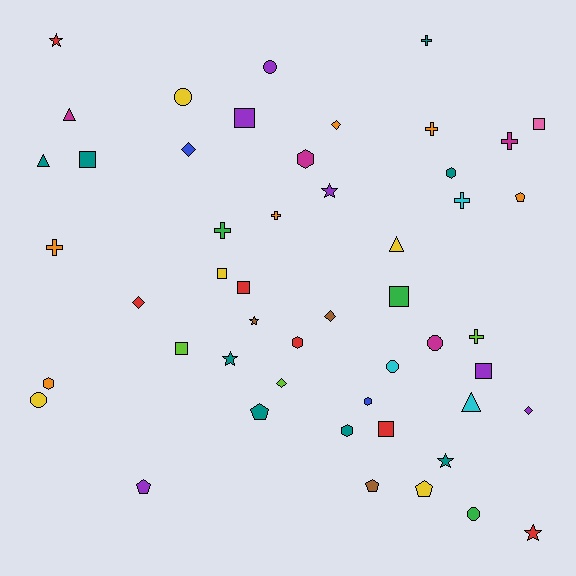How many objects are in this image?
There are 50 objects.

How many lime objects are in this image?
There are 3 lime objects.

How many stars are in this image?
There are 6 stars.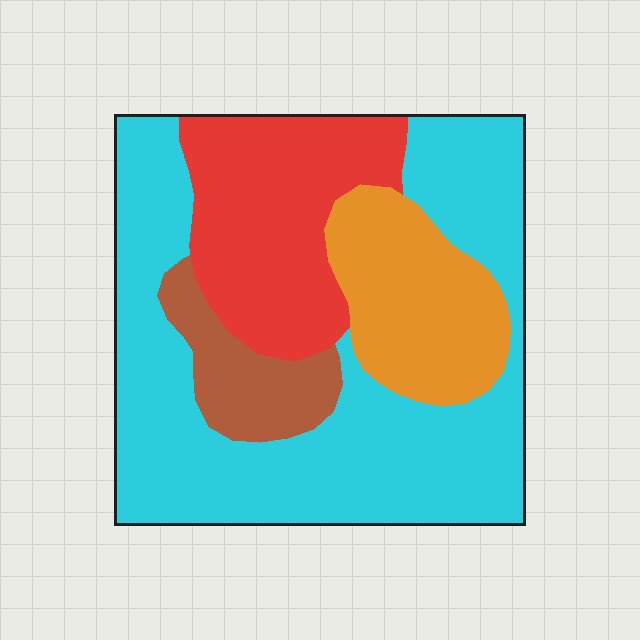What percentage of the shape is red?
Red covers about 25% of the shape.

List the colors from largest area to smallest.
From largest to smallest: cyan, red, orange, brown.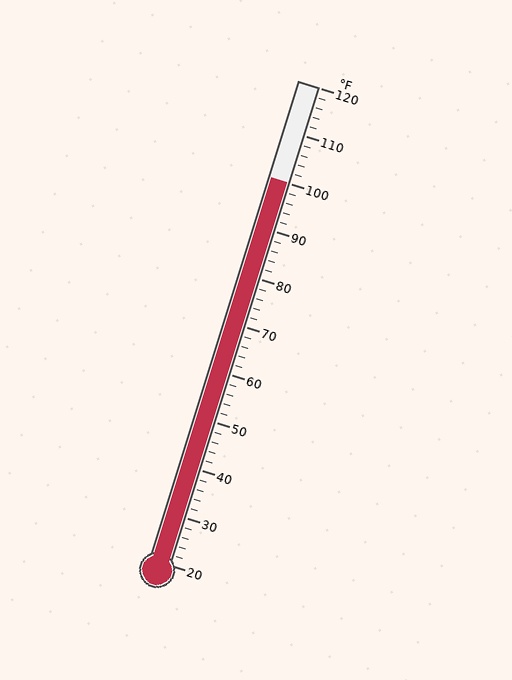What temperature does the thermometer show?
The thermometer shows approximately 100°F.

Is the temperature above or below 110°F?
The temperature is below 110°F.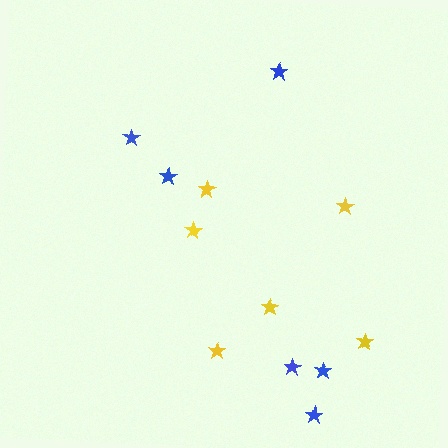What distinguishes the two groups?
There are 2 groups: one group of yellow stars (6) and one group of blue stars (6).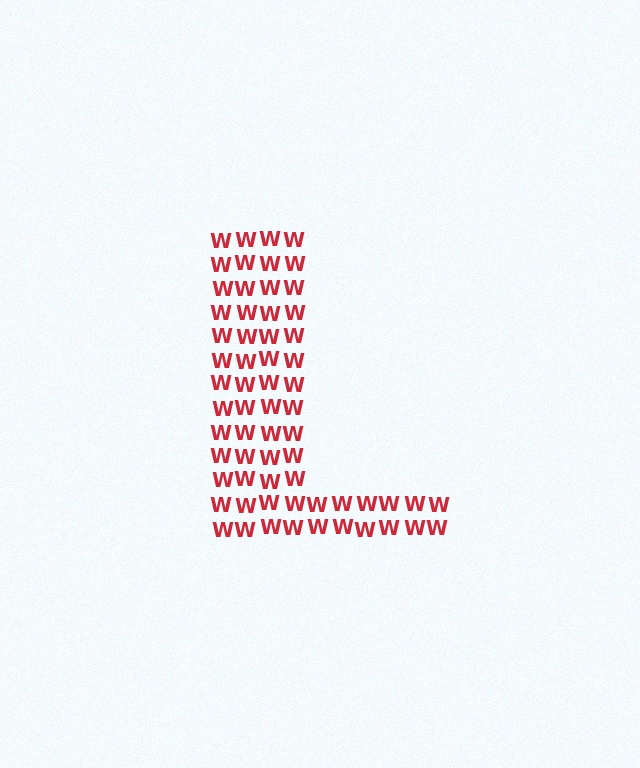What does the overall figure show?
The overall figure shows the letter L.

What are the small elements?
The small elements are letter W's.